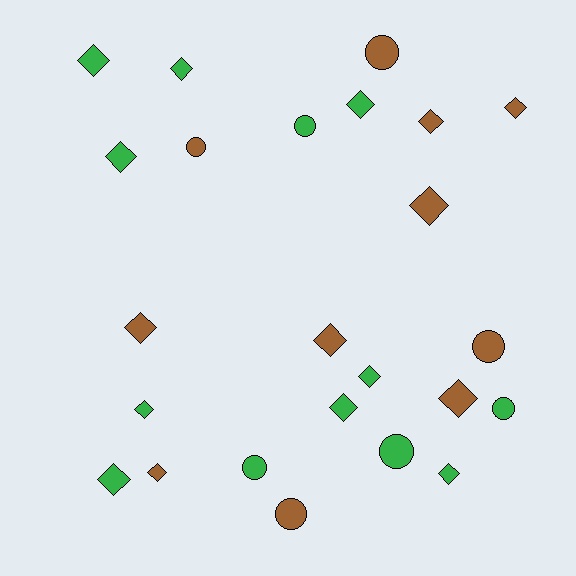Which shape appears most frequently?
Diamond, with 16 objects.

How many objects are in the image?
There are 24 objects.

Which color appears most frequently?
Green, with 13 objects.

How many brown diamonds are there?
There are 7 brown diamonds.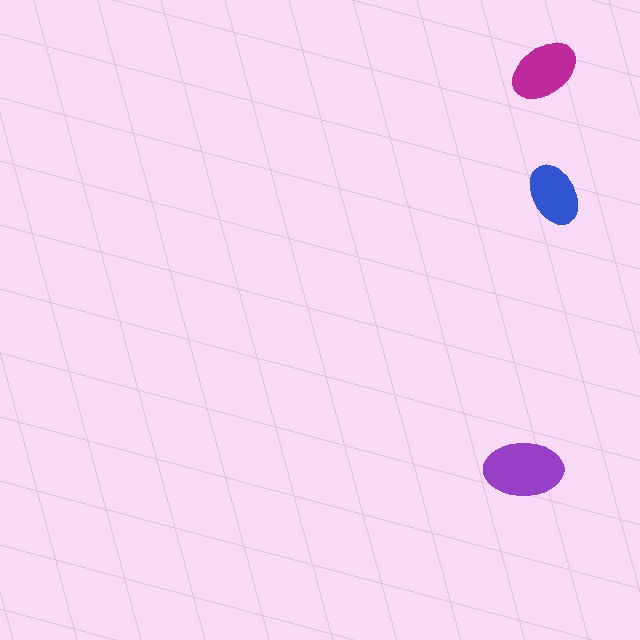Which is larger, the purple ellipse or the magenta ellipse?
The purple one.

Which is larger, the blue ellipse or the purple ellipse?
The purple one.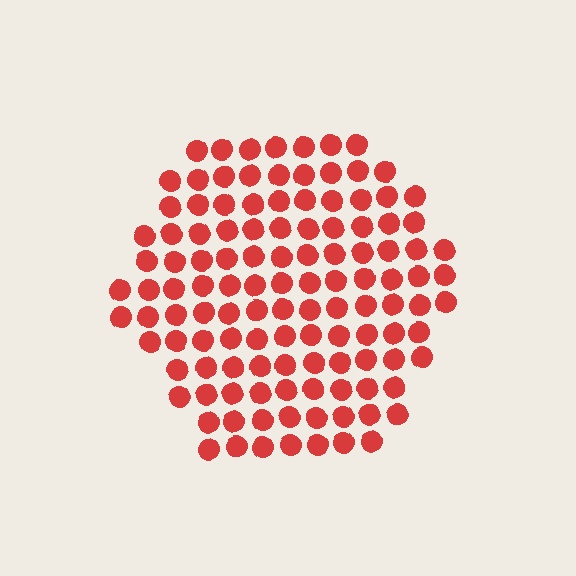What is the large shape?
The large shape is a hexagon.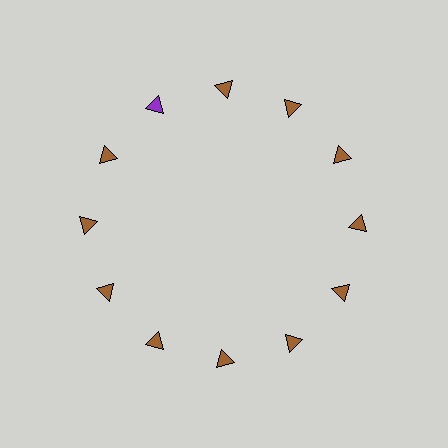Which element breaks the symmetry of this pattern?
The purple triangle at roughly the 11 o'clock position breaks the symmetry. All other shapes are brown triangles.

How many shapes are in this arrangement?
There are 12 shapes arranged in a ring pattern.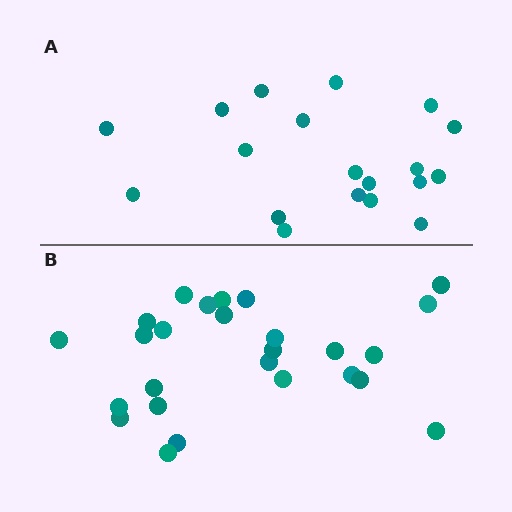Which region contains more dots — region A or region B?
Region B (the bottom region) has more dots.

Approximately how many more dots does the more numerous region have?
Region B has roughly 8 or so more dots than region A.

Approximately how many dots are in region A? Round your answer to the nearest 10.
About 20 dots. (The exact count is 19, which rounds to 20.)